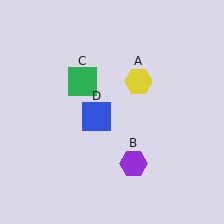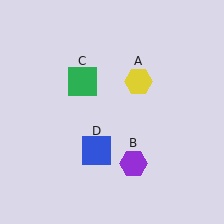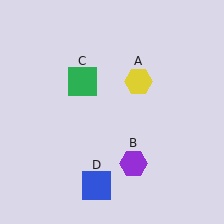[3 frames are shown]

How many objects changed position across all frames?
1 object changed position: blue square (object D).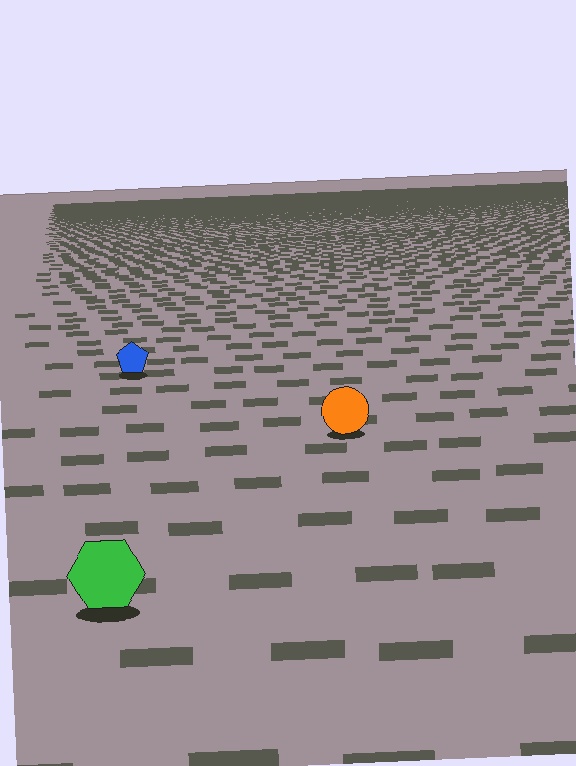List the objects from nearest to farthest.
From nearest to farthest: the green hexagon, the orange circle, the blue pentagon.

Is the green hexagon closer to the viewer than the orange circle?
Yes. The green hexagon is closer — you can tell from the texture gradient: the ground texture is coarser near it.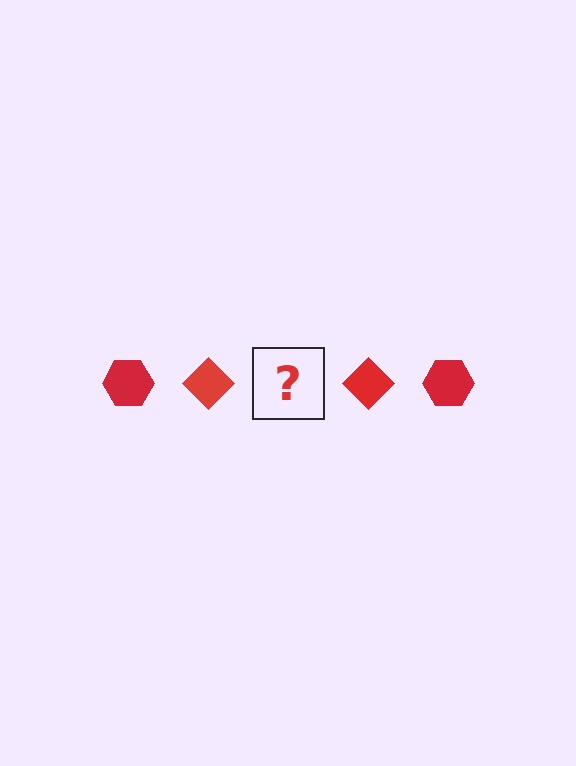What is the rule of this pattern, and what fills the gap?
The rule is that the pattern cycles through hexagon, diamond shapes in red. The gap should be filled with a red hexagon.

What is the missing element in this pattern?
The missing element is a red hexagon.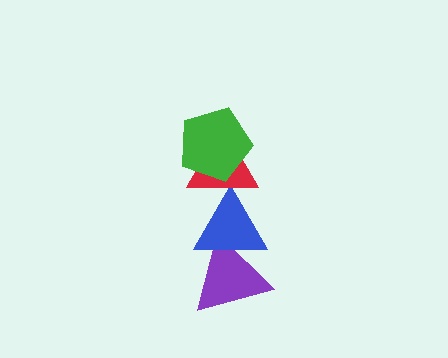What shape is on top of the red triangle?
The green pentagon is on top of the red triangle.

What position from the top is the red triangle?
The red triangle is 2nd from the top.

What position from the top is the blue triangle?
The blue triangle is 3rd from the top.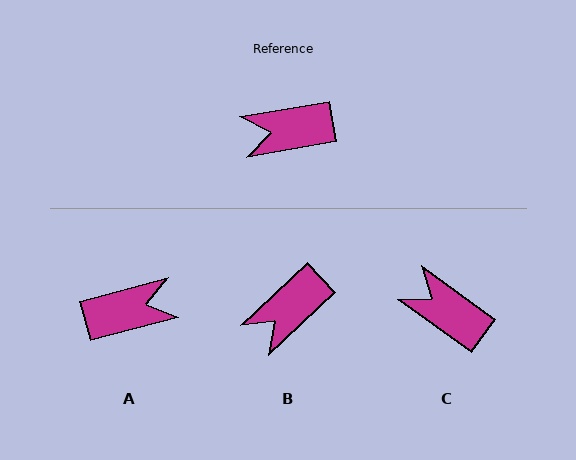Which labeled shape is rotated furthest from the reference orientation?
A, about 175 degrees away.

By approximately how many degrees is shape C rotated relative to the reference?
Approximately 46 degrees clockwise.